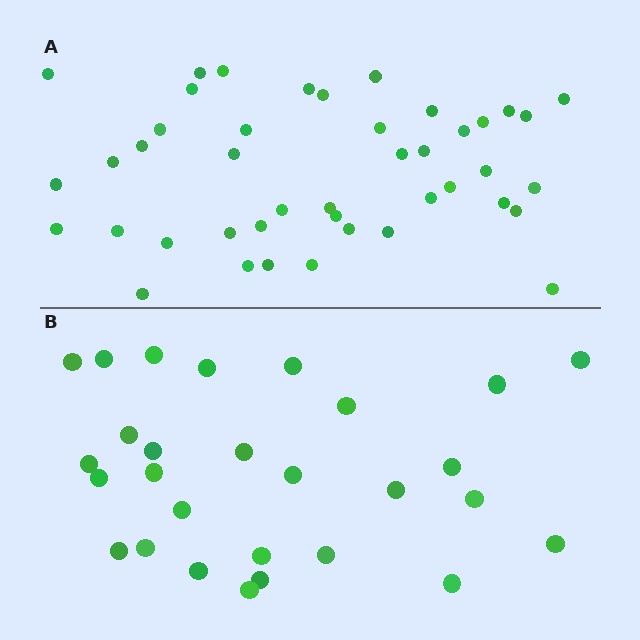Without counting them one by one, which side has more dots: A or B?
Region A (the top region) has more dots.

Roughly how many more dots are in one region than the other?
Region A has approximately 15 more dots than region B.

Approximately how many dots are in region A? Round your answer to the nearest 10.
About 40 dots. (The exact count is 43, which rounds to 40.)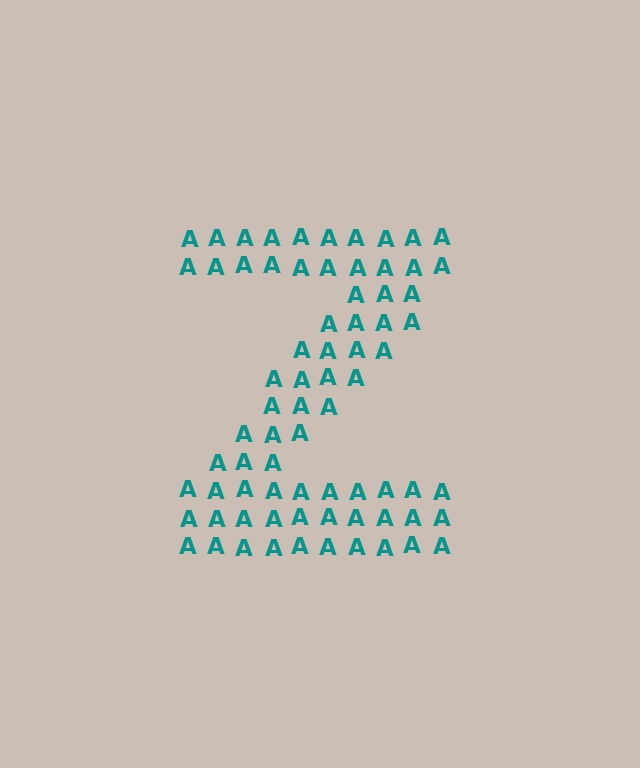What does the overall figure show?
The overall figure shows the letter Z.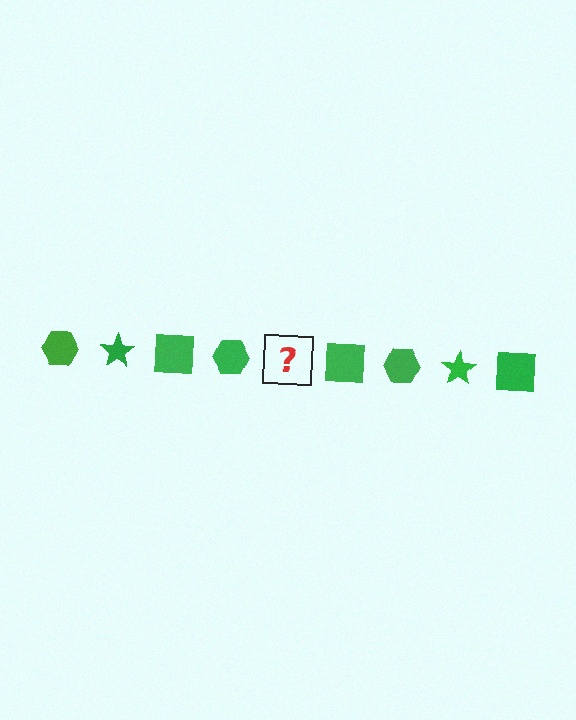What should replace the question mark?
The question mark should be replaced with a green star.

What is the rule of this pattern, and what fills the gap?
The rule is that the pattern cycles through hexagon, star, square shapes in green. The gap should be filled with a green star.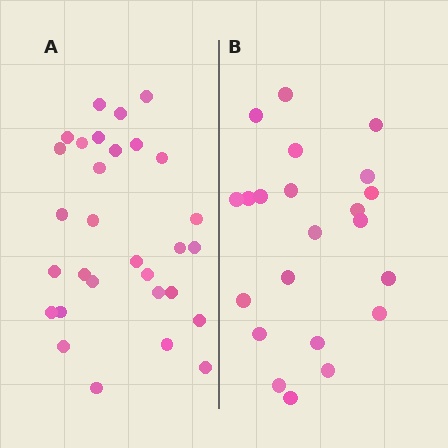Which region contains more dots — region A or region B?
Region A (the left region) has more dots.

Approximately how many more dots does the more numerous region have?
Region A has roughly 8 or so more dots than region B.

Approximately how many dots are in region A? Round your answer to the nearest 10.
About 30 dots.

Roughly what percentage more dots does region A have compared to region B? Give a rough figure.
About 35% more.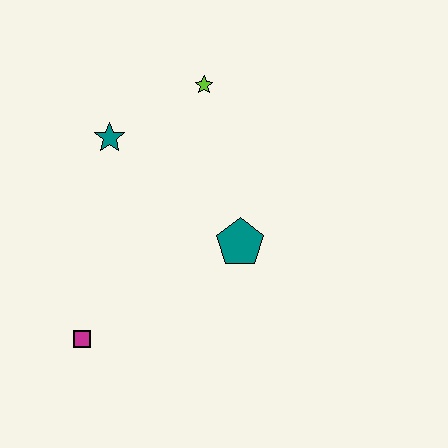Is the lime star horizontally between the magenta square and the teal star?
No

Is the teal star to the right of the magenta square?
Yes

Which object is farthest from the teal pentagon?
The magenta square is farthest from the teal pentagon.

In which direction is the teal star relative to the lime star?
The teal star is to the left of the lime star.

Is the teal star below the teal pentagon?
No